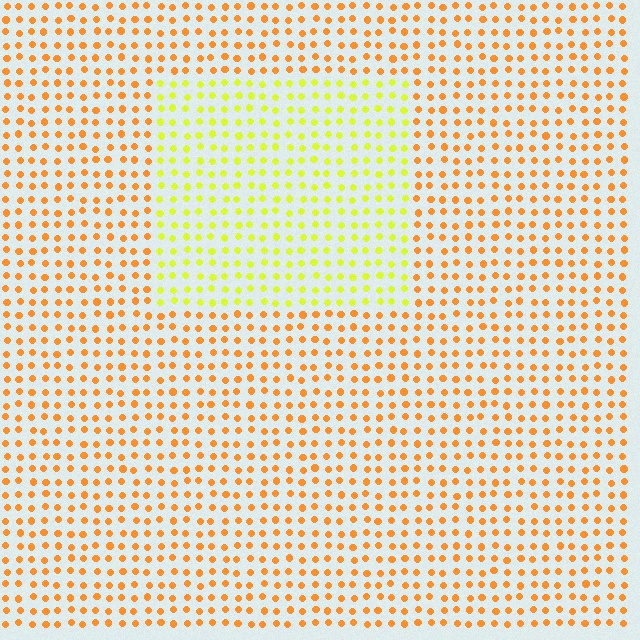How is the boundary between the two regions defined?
The boundary is defined purely by a slight shift in hue (about 41 degrees). Spacing, size, and orientation are identical on both sides.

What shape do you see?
I see a rectangle.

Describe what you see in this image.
The image is filled with small orange elements in a uniform arrangement. A rectangle-shaped region is visible where the elements are tinted to a slightly different hue, forming a subtle color boundary.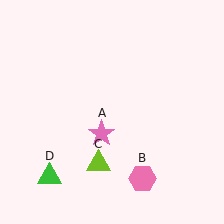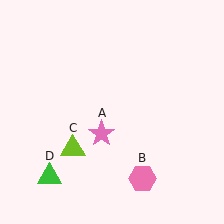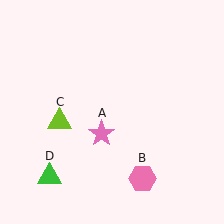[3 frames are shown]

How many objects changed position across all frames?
1 object changed position: lime triangle (object C).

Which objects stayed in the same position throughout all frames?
Pink star (object A) and pink hexagon (object B) and green triangle (object D) remained stationary.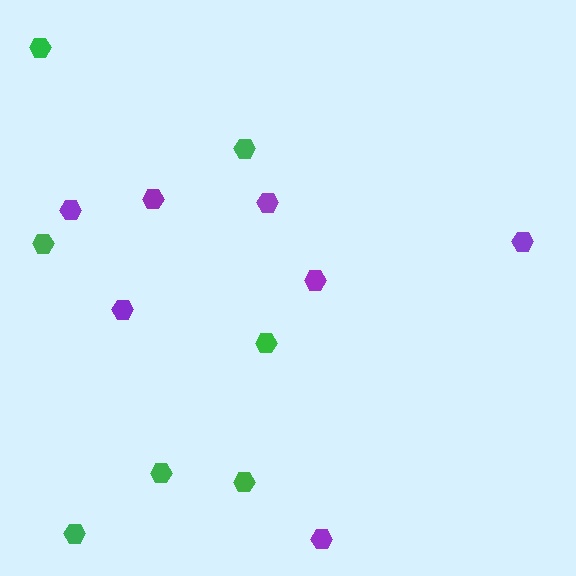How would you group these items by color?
There are 2 groups: one group of purple hexagons (7) and one group of green hexagons (7).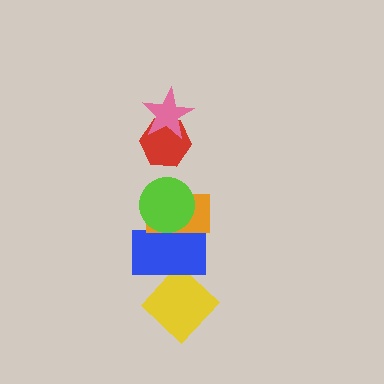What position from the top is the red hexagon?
The red hexagon is 2nd from the top.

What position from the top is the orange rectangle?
The orange rectangle is 4th from the top.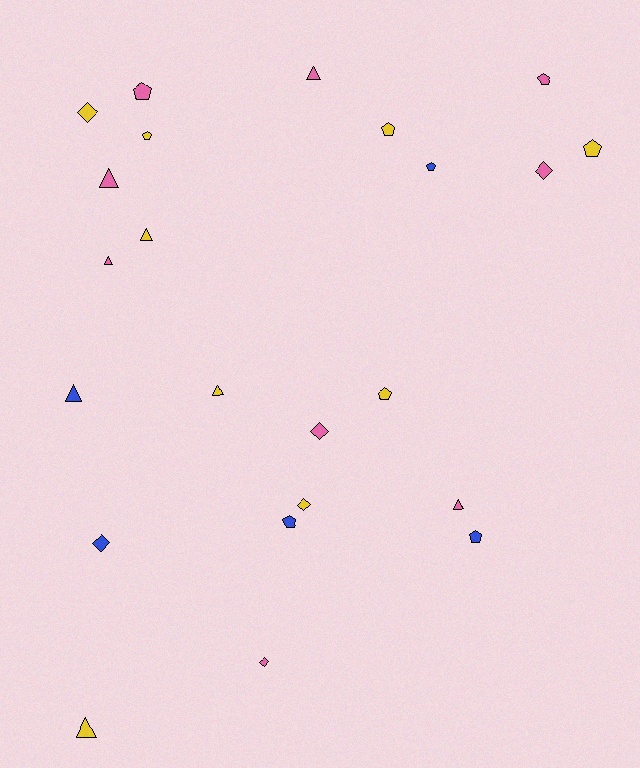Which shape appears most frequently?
Pentagon, with 9 objects.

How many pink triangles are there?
There are 4 pink triangles.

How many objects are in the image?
There are 23 objects.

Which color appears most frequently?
Yellow, with 9 objects.